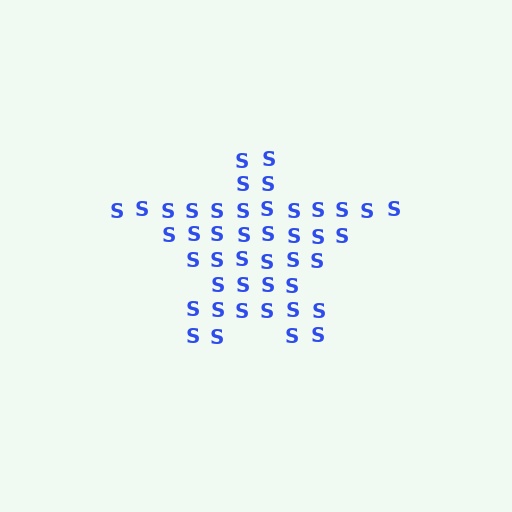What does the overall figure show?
The overall figure shows a star.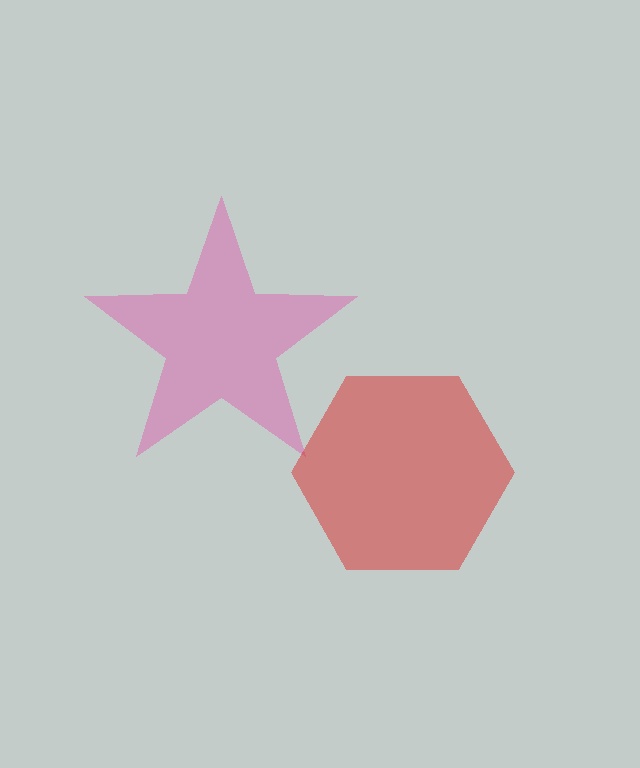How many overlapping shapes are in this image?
There are 2 overlapping shapes in the image.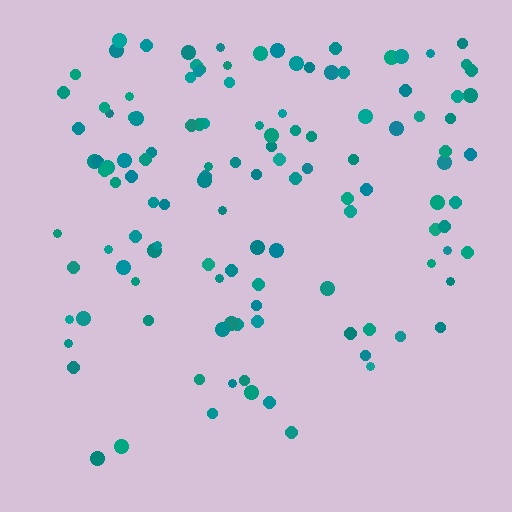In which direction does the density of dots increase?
From bottom to top, with the top side densest.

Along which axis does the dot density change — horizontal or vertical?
Vertical.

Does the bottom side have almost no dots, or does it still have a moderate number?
Still a moderate number, just noticeably fewer than the top.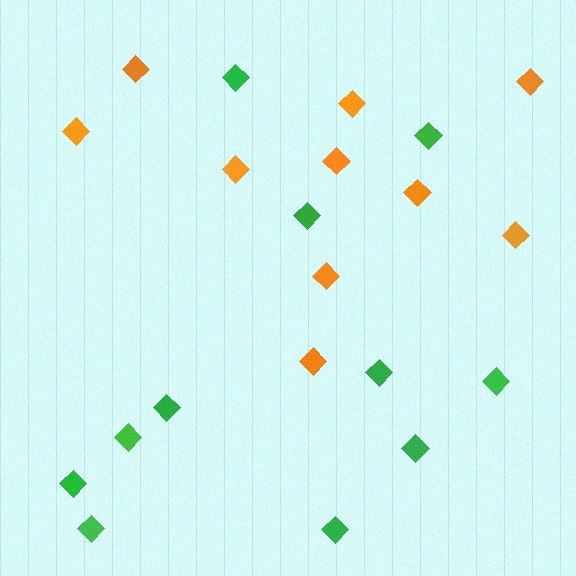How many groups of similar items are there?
There are 2 groups: one group of orange diamonds (10) and one group of green diamonds (11).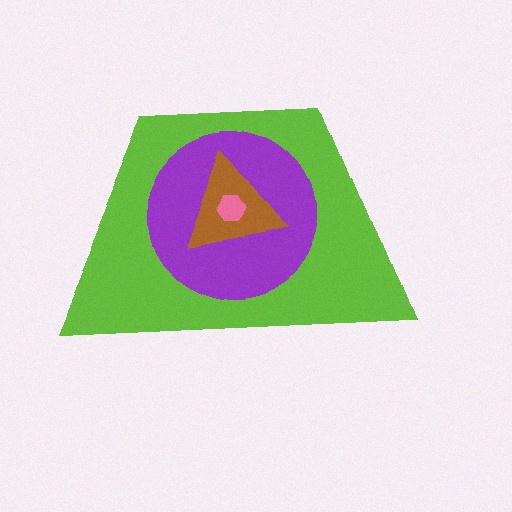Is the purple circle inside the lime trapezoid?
Yes.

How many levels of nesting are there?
4.